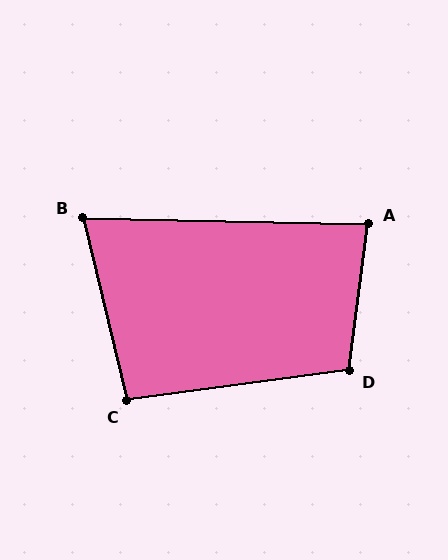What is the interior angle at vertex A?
Approximately 84 degrees (acute).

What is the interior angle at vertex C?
Approximately 96 degrees (obtuse).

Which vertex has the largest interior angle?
D, at approximately 105 degrees.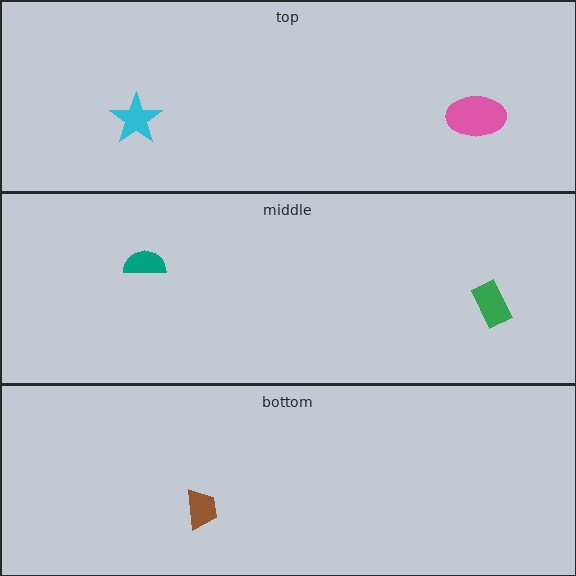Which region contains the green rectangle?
The middle region.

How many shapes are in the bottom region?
1.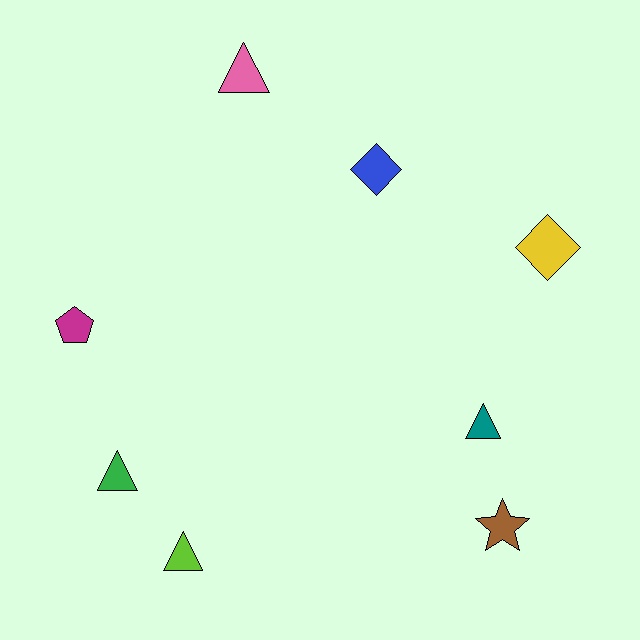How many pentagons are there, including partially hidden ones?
There is 1 pentagon.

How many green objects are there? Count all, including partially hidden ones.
There is 1 green object.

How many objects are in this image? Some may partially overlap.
There are 8 objects.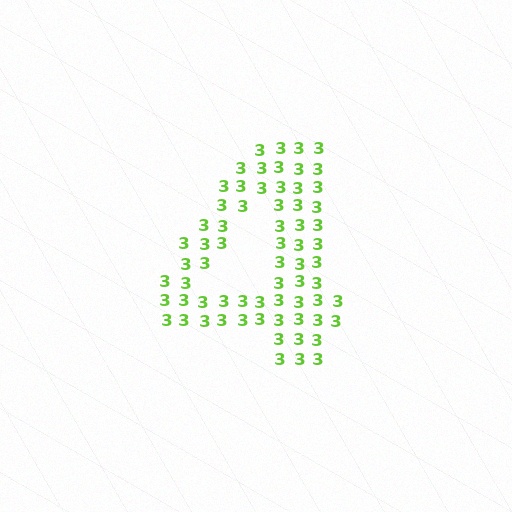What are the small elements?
The small elements are digit 3's.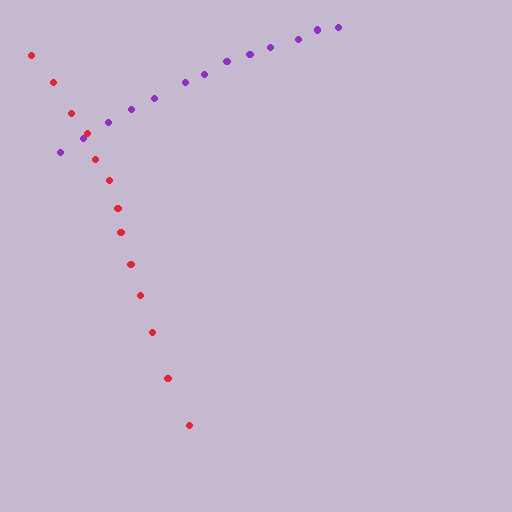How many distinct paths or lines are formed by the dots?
There are 2 distinct paths.